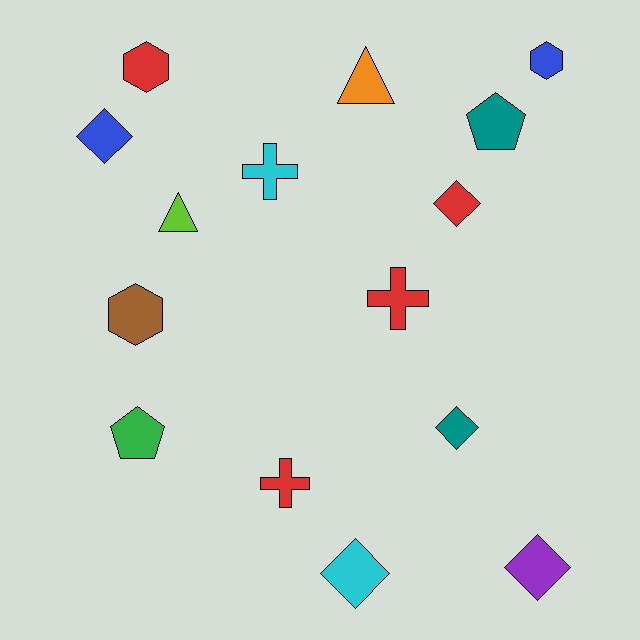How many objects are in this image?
There are 15 objects.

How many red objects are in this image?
There are 4 red objects.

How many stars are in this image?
There are no stars.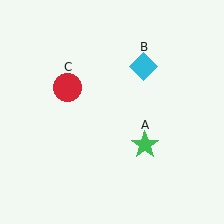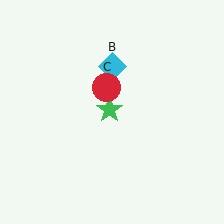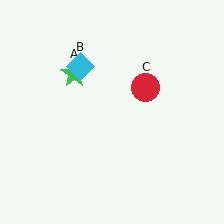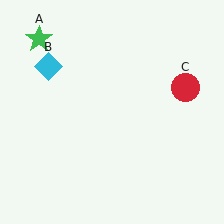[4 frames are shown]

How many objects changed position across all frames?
3 objects changed position: green star (object A), cyan diamond (object B), red circle (object C).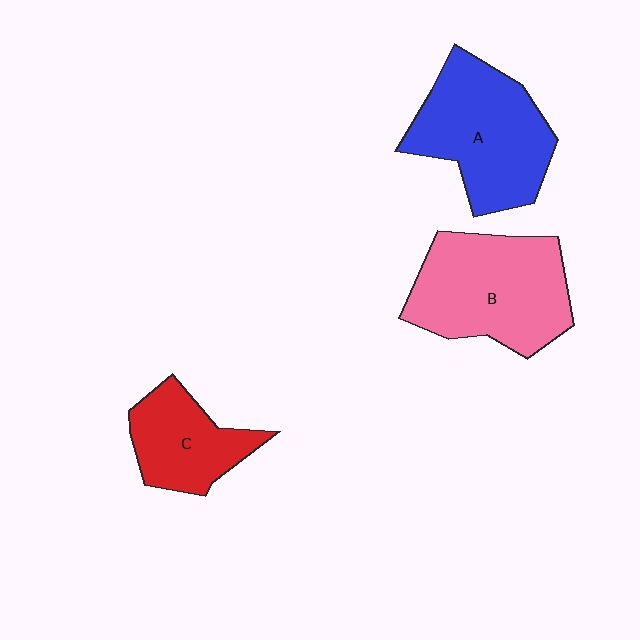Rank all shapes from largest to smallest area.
From largest to smallest: B (pink), A (blue), C (red).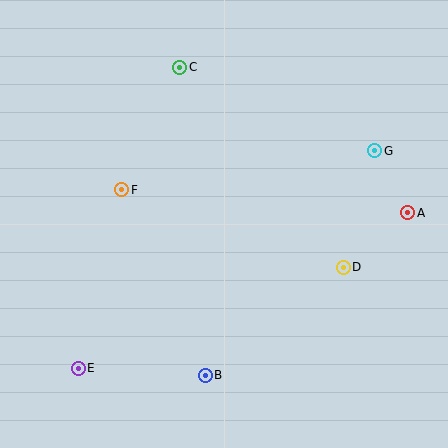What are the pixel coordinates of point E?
Point E is at (78, 369).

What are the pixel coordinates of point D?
Point D is at (343, 267).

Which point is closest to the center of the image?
Point F at (122, 190) is closest to the center.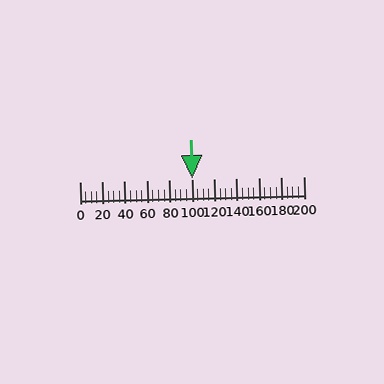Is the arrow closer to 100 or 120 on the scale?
The arrow is closer to 100.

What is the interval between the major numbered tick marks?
The major tick marks are spaced 20 units apart.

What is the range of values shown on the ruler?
The ruler shows values from 0 to 200.